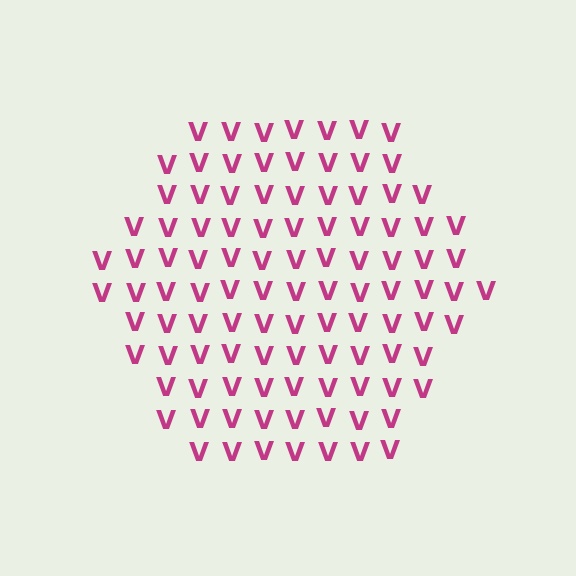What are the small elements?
The small elements are letter V's.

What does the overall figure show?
The overall figure shows a hexagon.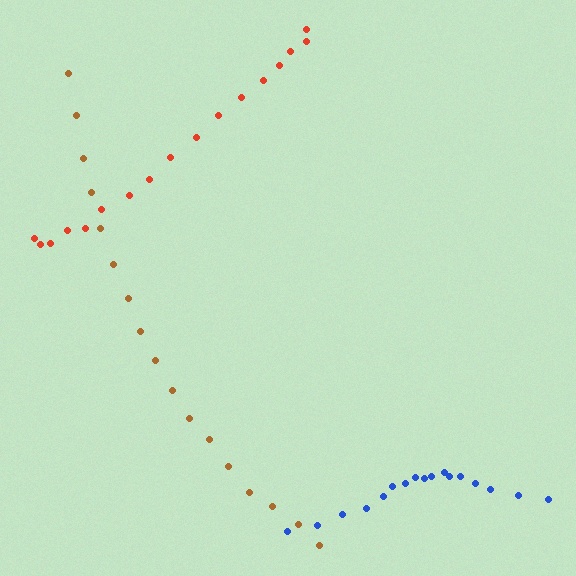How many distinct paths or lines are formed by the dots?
There are 3 distinct paths.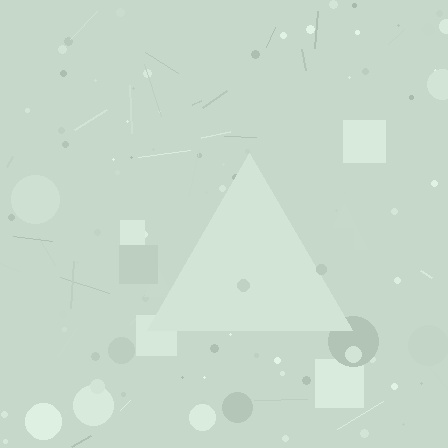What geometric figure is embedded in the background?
A triangle is embedded in the background.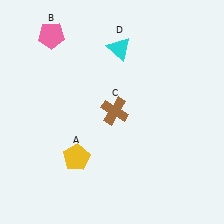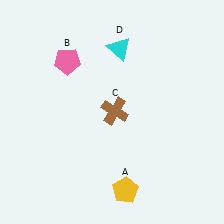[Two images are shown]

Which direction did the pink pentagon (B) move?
The pink pentagon (B) moved down.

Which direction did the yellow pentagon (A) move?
The yellow pentagon (A) moved right.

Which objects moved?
The objects that moved are: the yellow pentagon (A), the pink pentagon (B).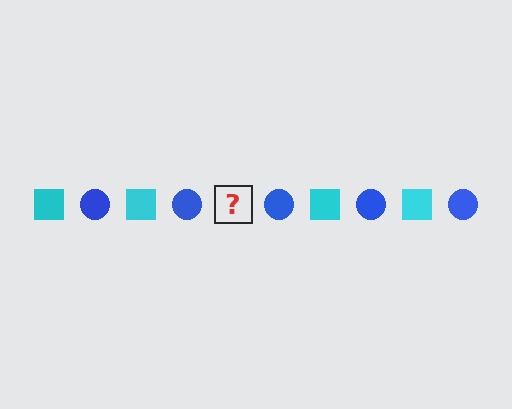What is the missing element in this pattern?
The missing element is a cyan square.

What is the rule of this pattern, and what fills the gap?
The rule is that the pattern alternates between cyan square and blue circle. The gap should be filled with a cyan square.